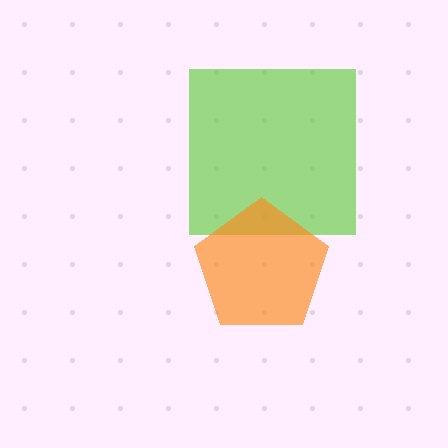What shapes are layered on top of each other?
The layered shapes are: a lime square, an orange pentagon.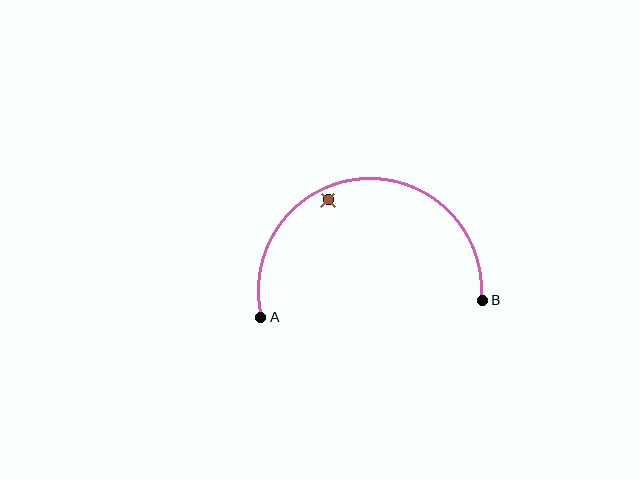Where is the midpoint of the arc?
The arc midpoint is the point on the curve farthest from the straight line joining A and B. It sits above that line.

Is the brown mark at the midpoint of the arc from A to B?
No — the brown mark does not lie on the arc at all. It sits slightly inside the curve.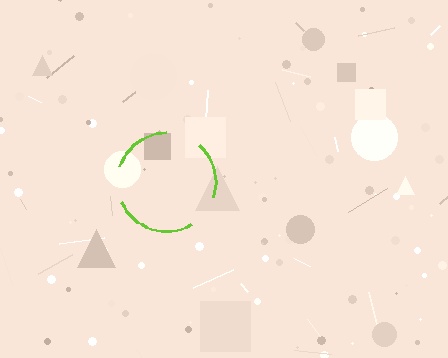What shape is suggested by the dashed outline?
The dashed outline suggests a circle.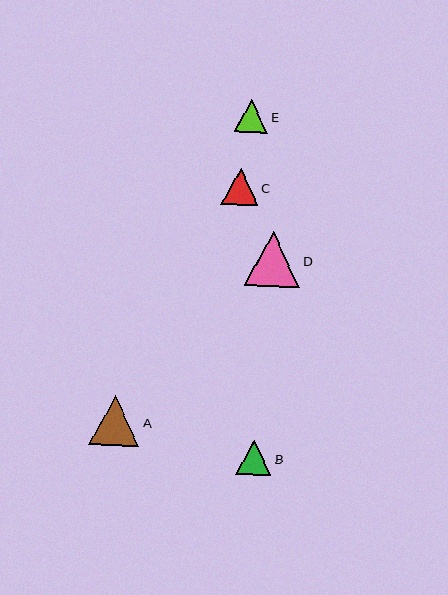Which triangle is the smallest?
Triangle E is the smallest with a size of approximately 34 pixels.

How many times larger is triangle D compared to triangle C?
Triangle D is approximately 1.5 times the size of triangle C.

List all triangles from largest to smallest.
From largest to smallest: D, A, C, B, E.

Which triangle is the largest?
Triangle D is the largest with a size of approximately 55 pixels.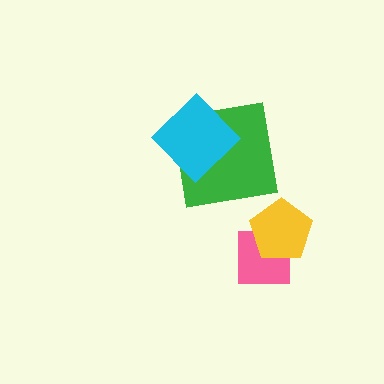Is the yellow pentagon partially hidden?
No, no other shape covers it.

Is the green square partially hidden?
Yes, it is partially covered by another shape.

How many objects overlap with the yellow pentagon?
1 object overlaps with the yellow pentagon.